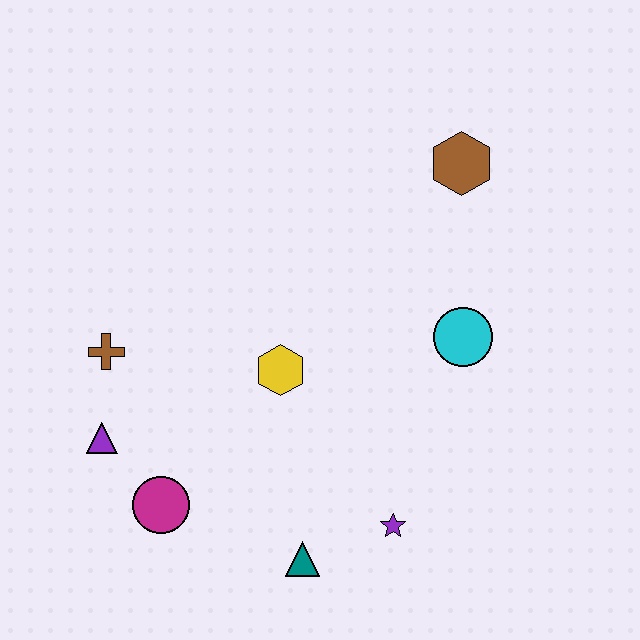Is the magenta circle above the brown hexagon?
No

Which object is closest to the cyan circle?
The brown hexagon is closest to the cyan circle.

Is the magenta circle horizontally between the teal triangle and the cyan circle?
No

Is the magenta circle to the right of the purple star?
No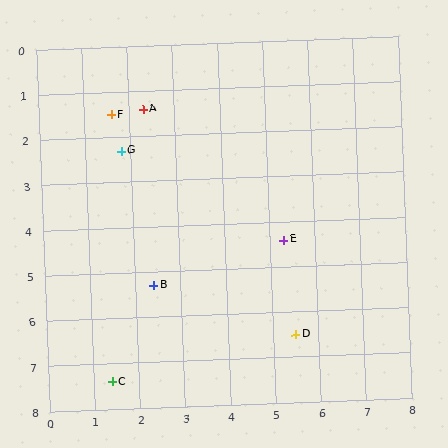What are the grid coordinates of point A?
Point A is at approximately (2.3, 1.4).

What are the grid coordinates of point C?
Point C is at approximately (1.4, 7.4).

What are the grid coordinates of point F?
Point F is at approximately (1.6, 1.5).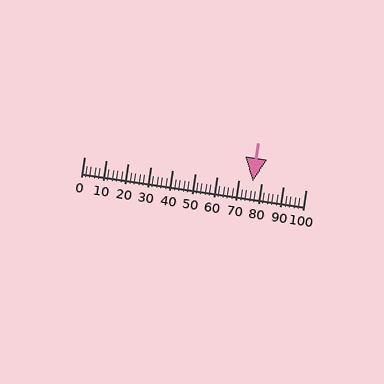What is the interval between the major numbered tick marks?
The major tick marks are spaced 10 units apart.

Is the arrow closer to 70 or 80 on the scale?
The arrow is closer to 80.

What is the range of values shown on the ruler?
The ruler shows values from 0 to 100.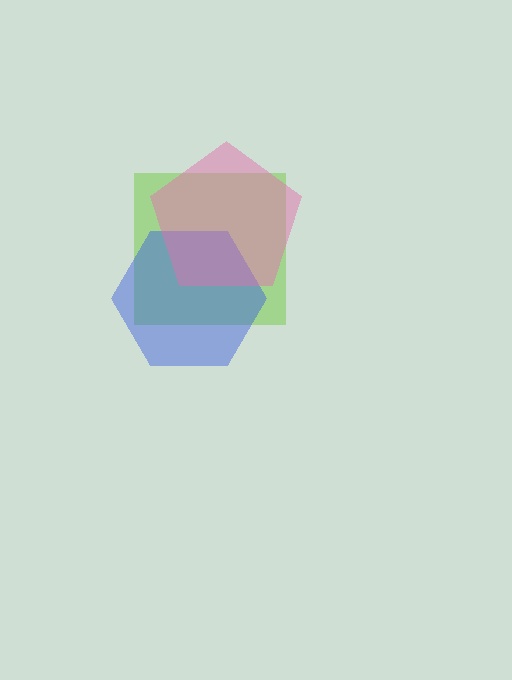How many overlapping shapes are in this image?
There are 3 overlapping shapes in the image.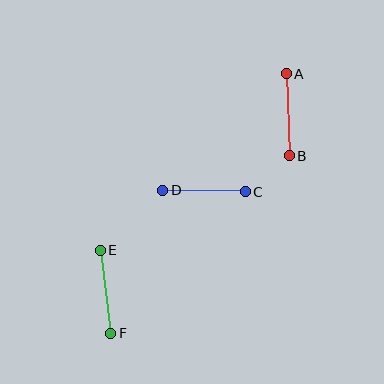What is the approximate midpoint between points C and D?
The midpoint is at approximately (204, 191) pixels.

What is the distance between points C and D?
The distance is approximately 83 pixels.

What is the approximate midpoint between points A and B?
The midpoint is at approximately (288, 115) pixels.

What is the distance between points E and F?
The distance is approximately 84 pixels.